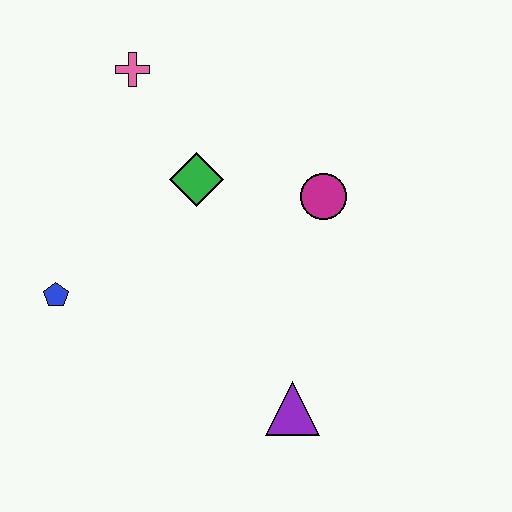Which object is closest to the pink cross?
The green diamond is closest to the pink cross.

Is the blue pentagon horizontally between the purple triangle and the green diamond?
No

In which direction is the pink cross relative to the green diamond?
The pink cross is above the green diamond.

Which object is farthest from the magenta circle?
The blue pentagon is farthest from the magenta circle.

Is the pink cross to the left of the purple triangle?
Yes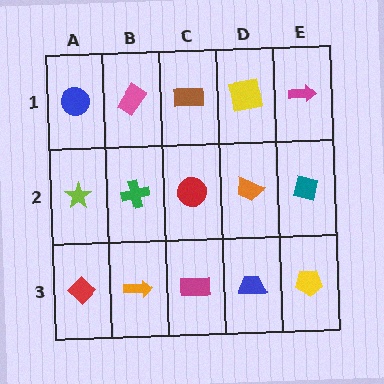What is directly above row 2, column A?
A blue circle.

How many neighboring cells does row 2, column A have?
3.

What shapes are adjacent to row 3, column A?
A lime star (row 2, column A), an orange arrow (row 3, column B).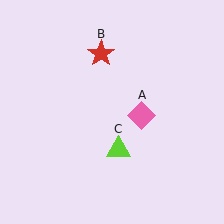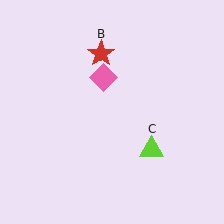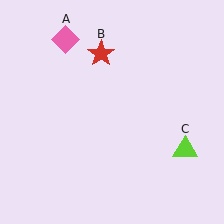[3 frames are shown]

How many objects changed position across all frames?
2 objects changed position: pink diamond (object A), lime triangle (object C).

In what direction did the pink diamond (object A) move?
The pink diamond (object A) moved up and to the left.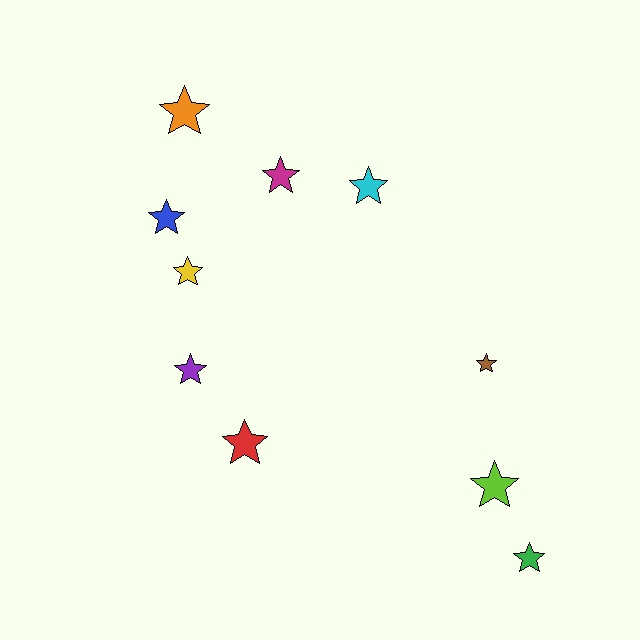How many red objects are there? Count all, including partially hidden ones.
There is 1 red object.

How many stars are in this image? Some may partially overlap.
There are 10 stars.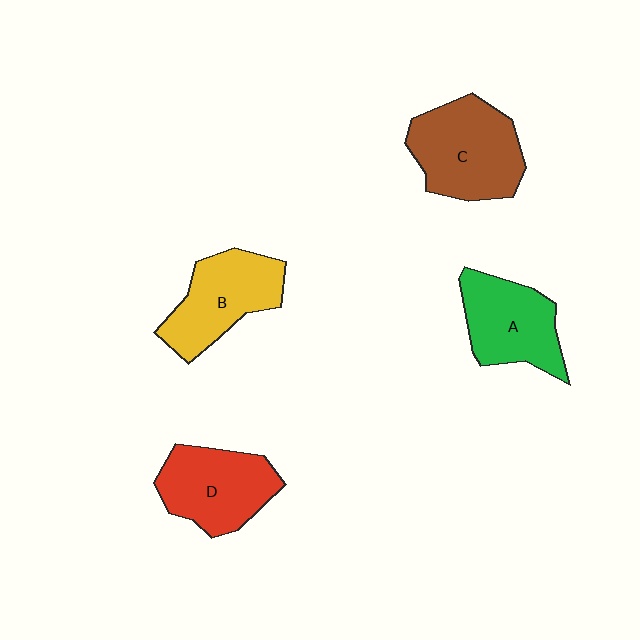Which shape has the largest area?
Shape C (brown).